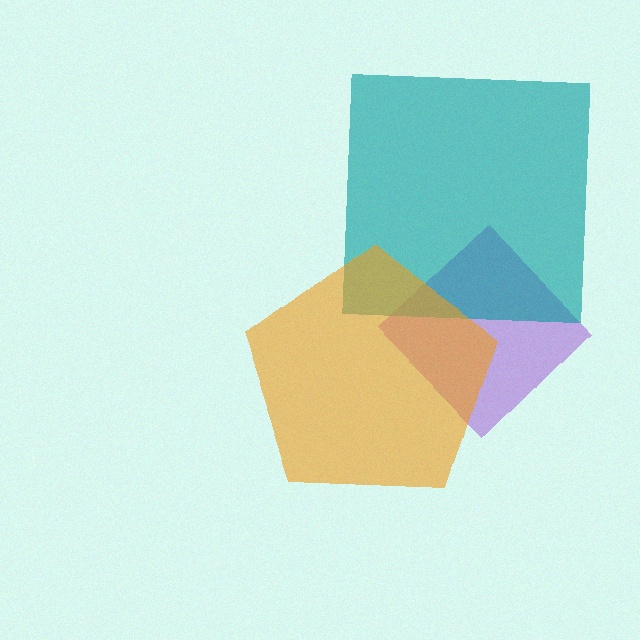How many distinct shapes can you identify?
There are 3 distinct shapes: a purple diamond, a teal square, an orange pentagon.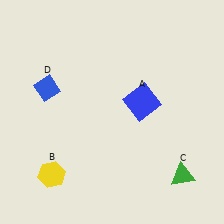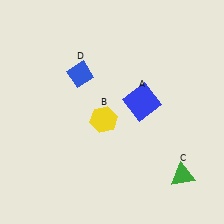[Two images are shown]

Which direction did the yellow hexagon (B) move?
The yellow hexagon (B) moved up.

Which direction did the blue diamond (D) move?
The blue diamond (D) moved right.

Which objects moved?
The objects that moved are: the yellow hexagon (B), the blue diamond (D).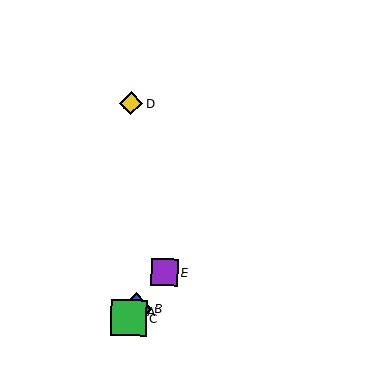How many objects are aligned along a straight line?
4 objects (A, B, C, E) are aligned along a straight line.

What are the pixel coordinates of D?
Object D is at (131, 103).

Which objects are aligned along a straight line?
Objects A, B, C, E are aligned along a straight line.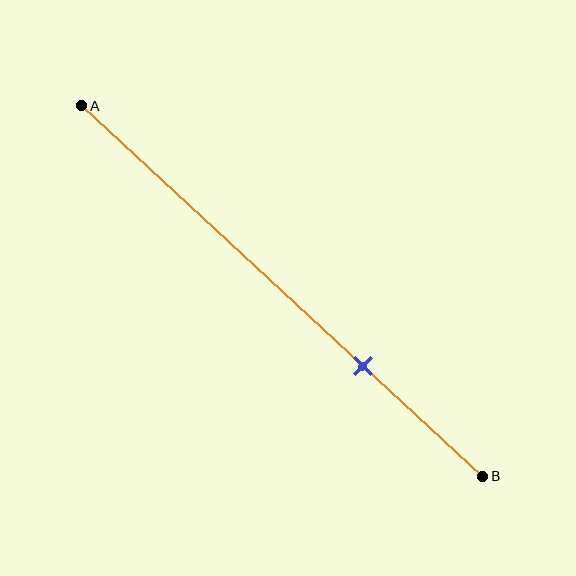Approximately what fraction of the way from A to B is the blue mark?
The blue mark is approximately 70% of the way from A to B.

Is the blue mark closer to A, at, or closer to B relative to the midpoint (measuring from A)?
The blue mark is closer to point B than the midpoint of segment AB.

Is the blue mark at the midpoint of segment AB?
No, the mark is at about 70% from A, not at the 50% midpoint.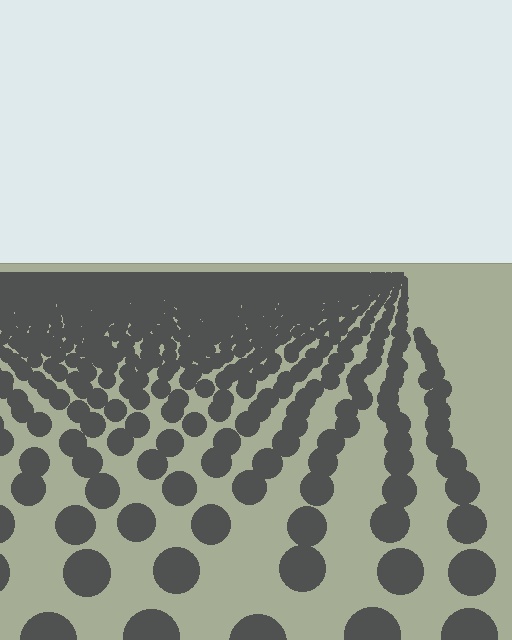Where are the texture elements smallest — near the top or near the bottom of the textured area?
Near the top.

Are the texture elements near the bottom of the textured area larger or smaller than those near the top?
Larger. Near the bottom, elements are closer to the viewer and appear at a bigger on-screen size.